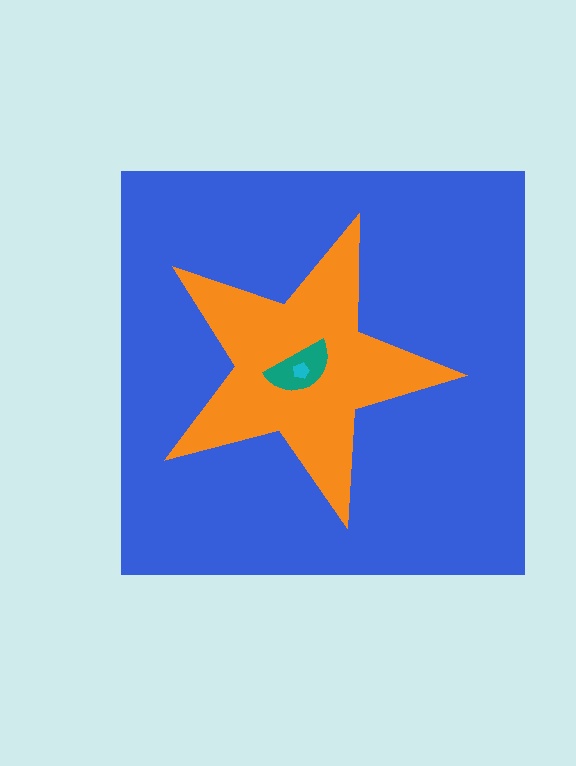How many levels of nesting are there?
4.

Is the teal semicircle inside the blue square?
Yes.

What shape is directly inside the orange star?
The teal semicircle.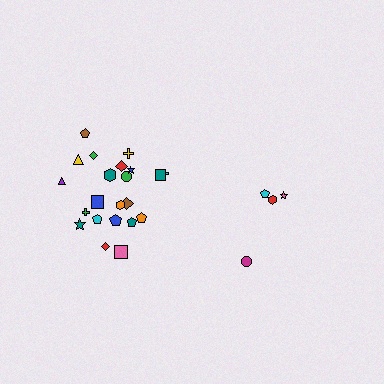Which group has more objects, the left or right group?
The left group.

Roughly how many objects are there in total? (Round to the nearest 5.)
Roughly 25 objects in total.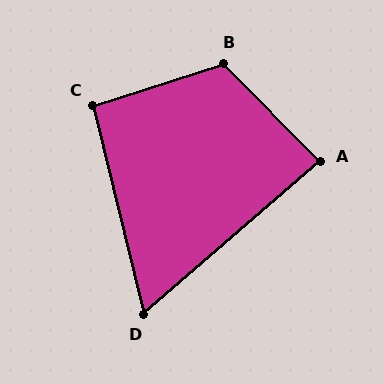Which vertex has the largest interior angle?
B, at approximately 117 degrees.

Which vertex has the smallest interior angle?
D, at approximately 63 degrees.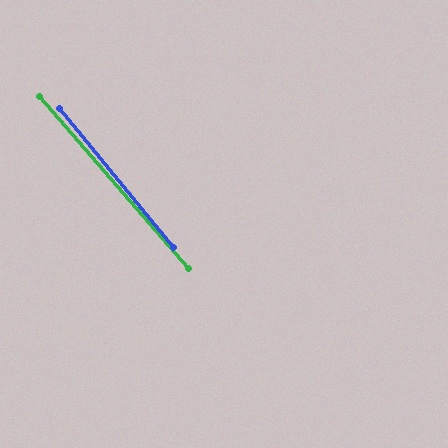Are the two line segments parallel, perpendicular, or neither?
Parallel — their directions differ by only 1.5°.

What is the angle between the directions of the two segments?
Approximately 2 degrees.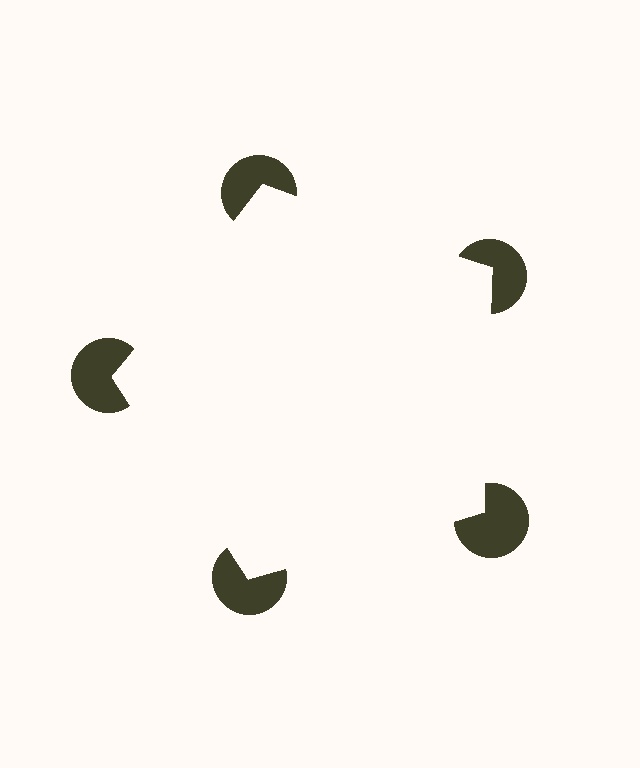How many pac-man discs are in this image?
There are 5 — one at each vertex of the illusory pentagon.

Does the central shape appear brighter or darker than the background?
It typically appears slightly brighter than the background, even though no actual brightness change is drawn.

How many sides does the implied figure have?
5 sides.